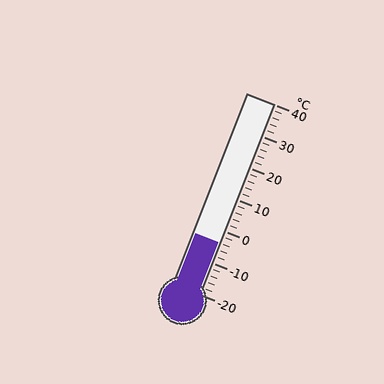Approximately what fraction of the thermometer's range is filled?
The thermometer is filled to approximately 25% of its range.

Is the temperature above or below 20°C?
The temperature is below 20°C.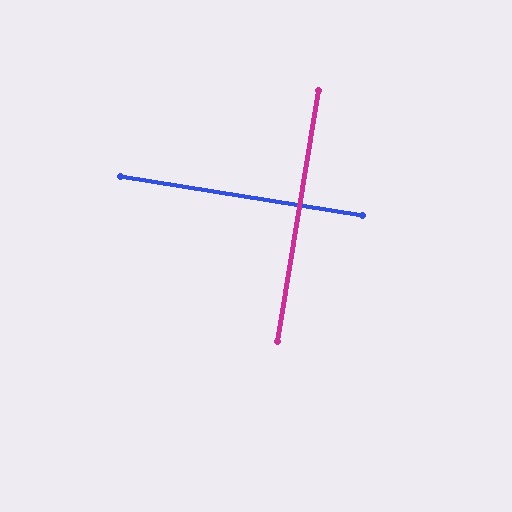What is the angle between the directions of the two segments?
Approximately 90 degrees.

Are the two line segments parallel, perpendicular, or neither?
Perpendicular — they meet at approximately 90°.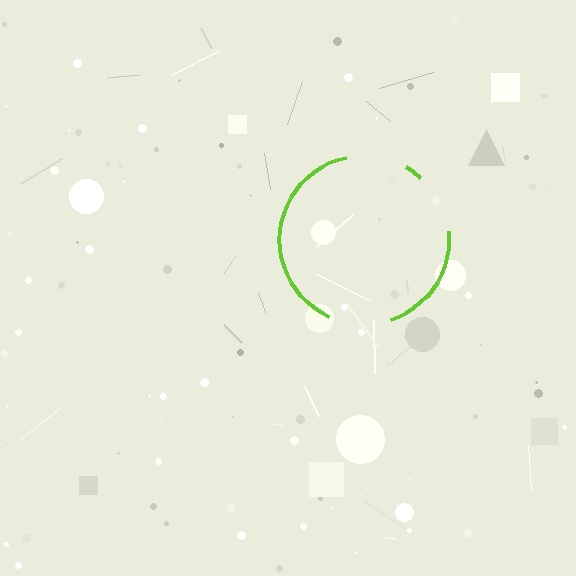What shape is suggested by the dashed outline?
The dashed outline suggests a circle.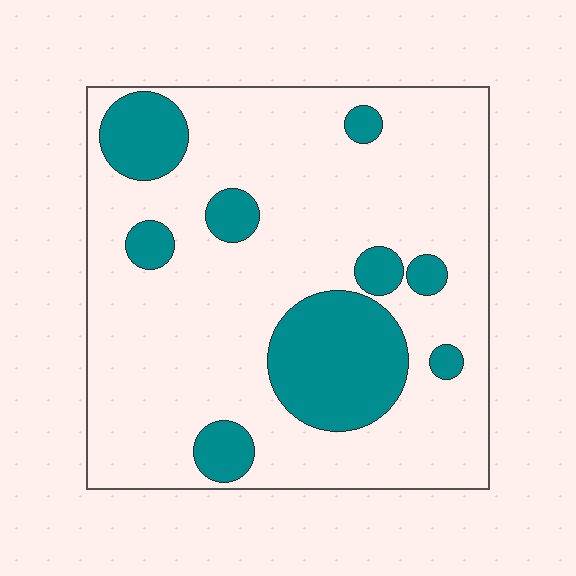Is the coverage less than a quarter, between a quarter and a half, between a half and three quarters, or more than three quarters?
Less than a quarter.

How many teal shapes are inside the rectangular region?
9.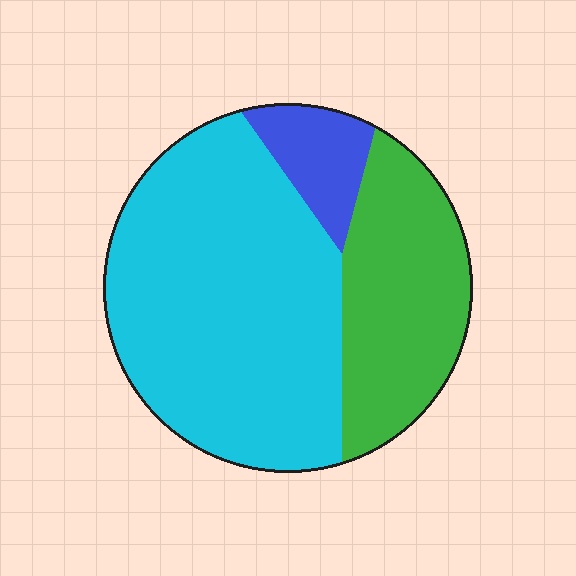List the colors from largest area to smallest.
From largest to smallest: cyan, green, blue.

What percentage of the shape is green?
Green takes up about one third (1/3) of the shape.